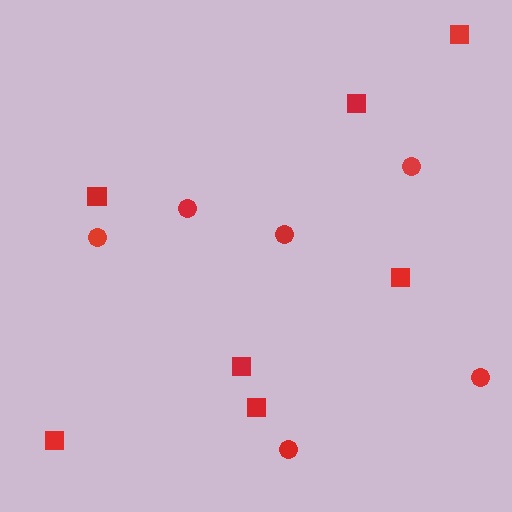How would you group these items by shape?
There are 2 groups: one group of squares (7) and one group of circles (6).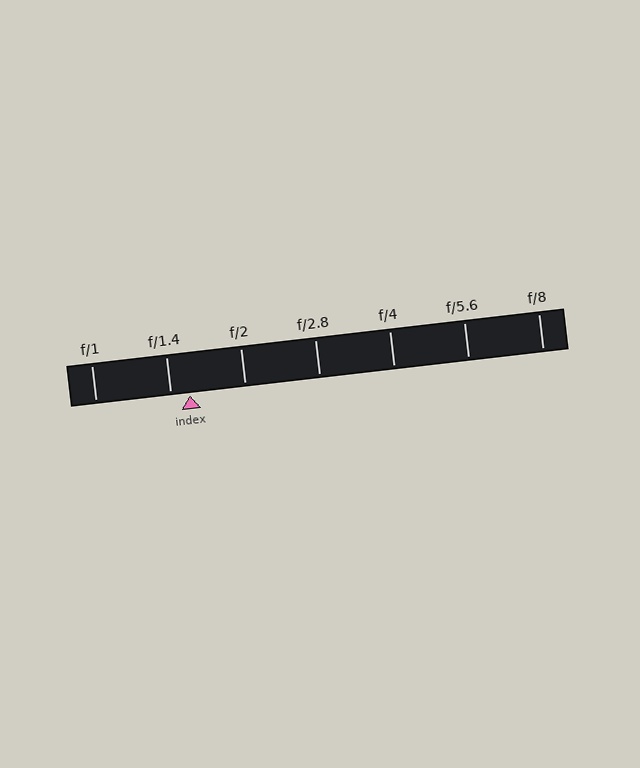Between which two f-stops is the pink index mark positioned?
The index mark is between f/1.4 and f/2.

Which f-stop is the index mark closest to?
The index mark is closest to f/1.4.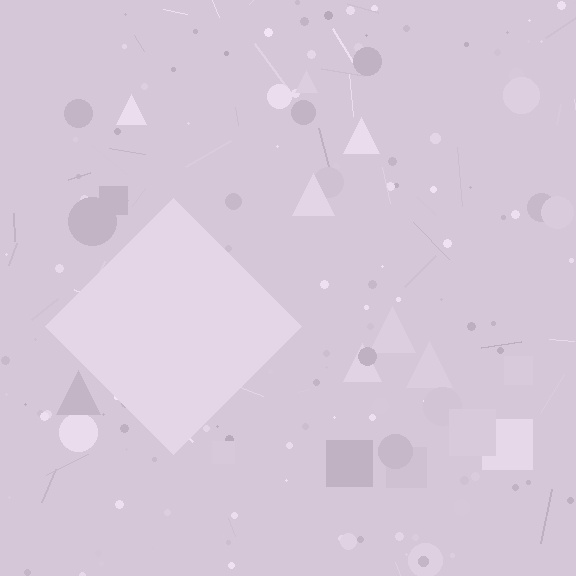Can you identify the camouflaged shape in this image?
The camouflaged shape is a diamond.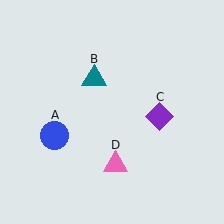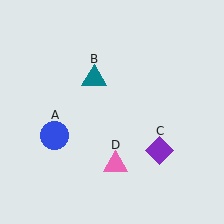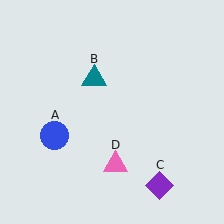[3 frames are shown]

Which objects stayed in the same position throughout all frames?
Blue circle (object A) and teal triangle (object B) and pink triangle (object D) remained stationary.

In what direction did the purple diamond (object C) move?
The purple diamond (object C) moved down.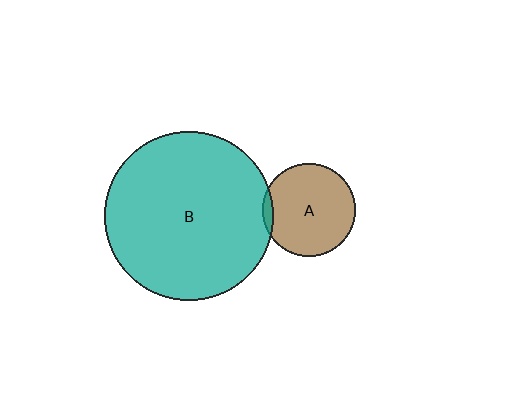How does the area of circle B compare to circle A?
Approximately 3.3 times.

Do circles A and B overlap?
Yes.